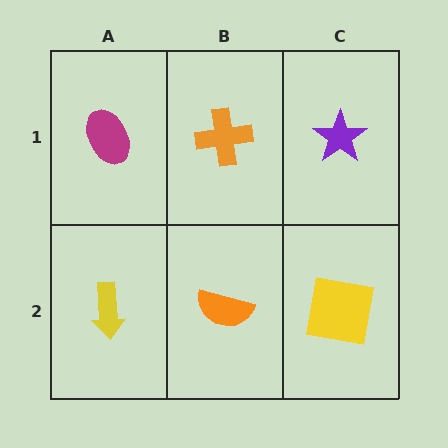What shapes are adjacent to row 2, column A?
A magenta ellipse (row 1, column A), an orange semicircle (row 2, column B).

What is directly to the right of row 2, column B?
A yellow square.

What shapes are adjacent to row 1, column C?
A yellow square (row 2, column C), an orange cross (row 1, column B).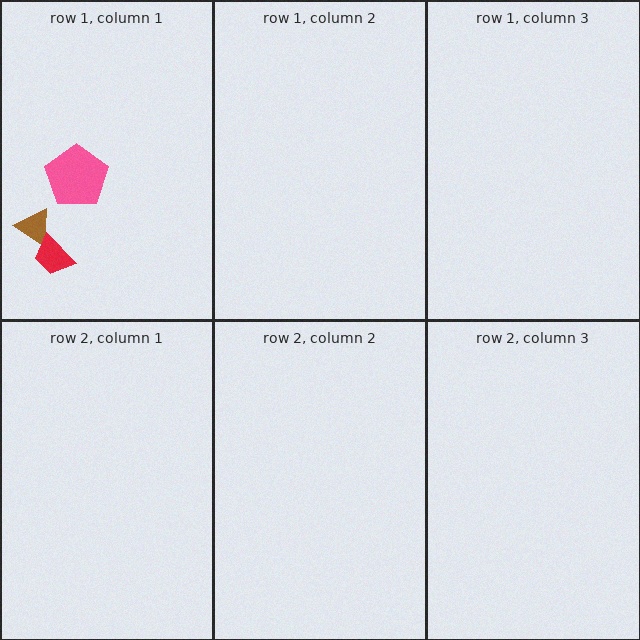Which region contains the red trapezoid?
The row 1, column 1 region.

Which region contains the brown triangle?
The row 1, column 1 region.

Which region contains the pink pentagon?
The row 1, column 1 region.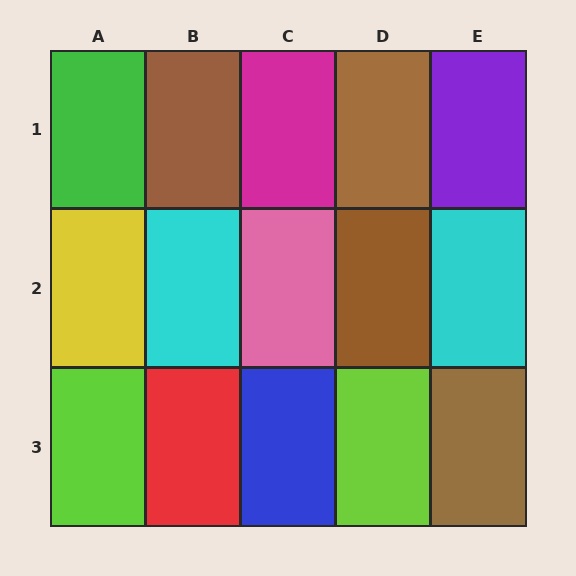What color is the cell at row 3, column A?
Lime.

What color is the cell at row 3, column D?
Lime.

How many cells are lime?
2 cells are lime.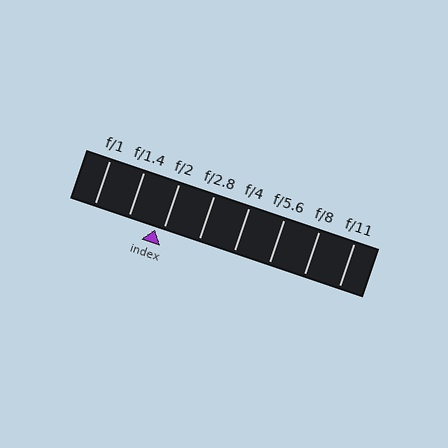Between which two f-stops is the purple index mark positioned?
The index mark is between f/1.4 and f/2.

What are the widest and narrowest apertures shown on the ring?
The widest aperture shown is f/1 and the narrowest is f/11.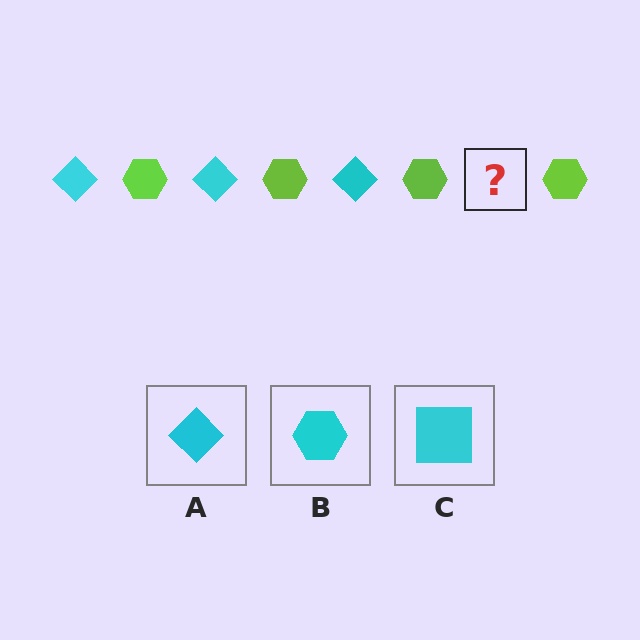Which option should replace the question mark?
Option A.